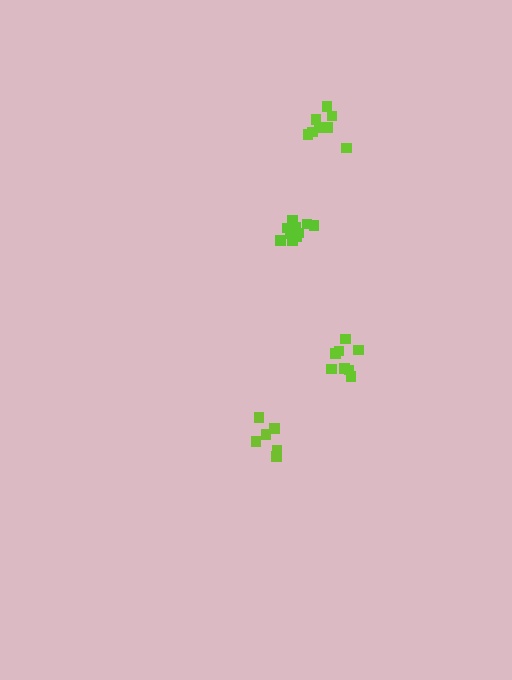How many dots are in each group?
Group 1: 8 dots, Group 2: 12 dots, Group 3: 6 dots, Group 4: 8 dots (34 total).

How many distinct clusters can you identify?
There are 4 distinct clusters.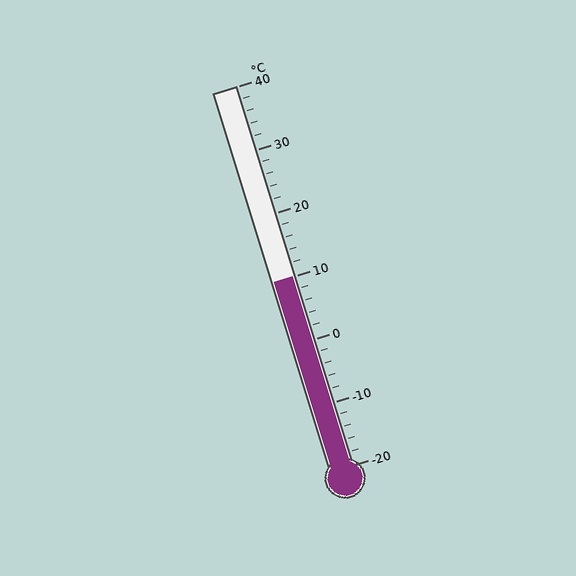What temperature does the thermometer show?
The thermometer shows approximately 10°C.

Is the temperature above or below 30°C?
The temperature is below 30°C.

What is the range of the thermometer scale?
The thermometer scale ranges from -20°C to 40°C.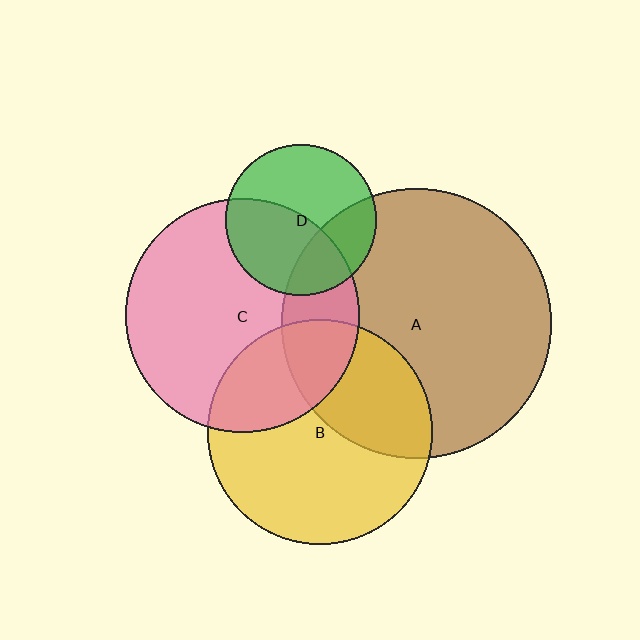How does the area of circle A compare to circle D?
Approximately 3.2 times.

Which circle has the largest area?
Circle A (brown).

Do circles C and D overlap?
Yes.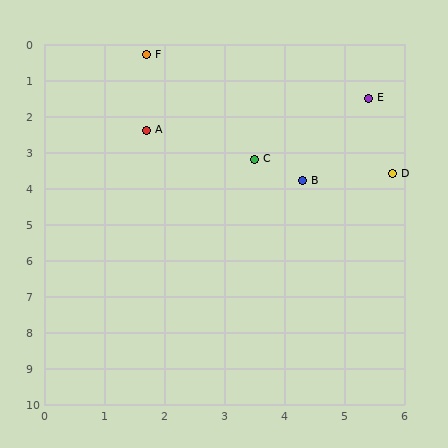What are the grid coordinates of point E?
Point E is at approximately (5.4, 1.5).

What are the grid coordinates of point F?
Point F is at approximately (1.7, 0.3).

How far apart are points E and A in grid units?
Points E and A are about 3.8 grid units apart.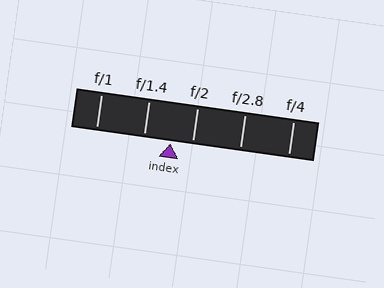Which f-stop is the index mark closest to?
The index mark is closest to f/2.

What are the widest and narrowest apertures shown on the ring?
The widest aperture shown is f/1 and the narrowest is f/4.